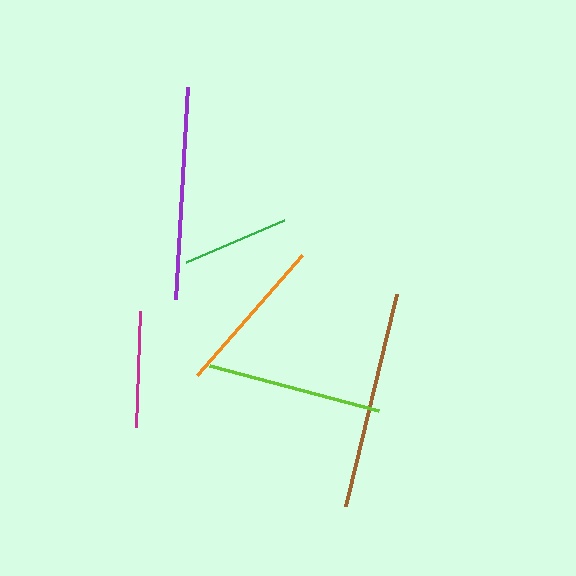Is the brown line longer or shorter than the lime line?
The brown line is longer than the lime line.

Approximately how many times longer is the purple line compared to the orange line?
The purple line is approximately 1.3 times the length of the orange line.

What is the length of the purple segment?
The purple segment is approximately 213 pixels long.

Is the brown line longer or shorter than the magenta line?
The brown line is longer than the magenta line.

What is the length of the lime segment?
The lime segment is approximately 176 pixels long.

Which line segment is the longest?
The brown line is the longest at approximately 218 pixels.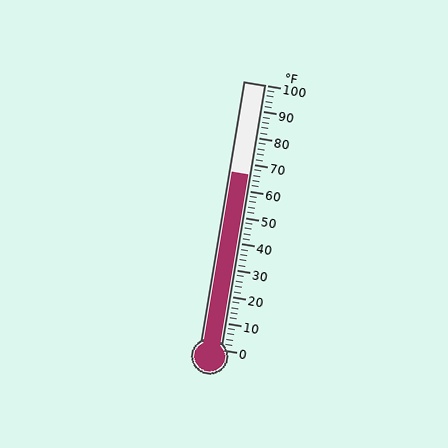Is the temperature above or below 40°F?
The temperature is above 40°F.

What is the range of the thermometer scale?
The thermometer scale ranges from 0°F to 100°F.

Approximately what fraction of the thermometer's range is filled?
The thermometer is filled to approximately 65% of its range.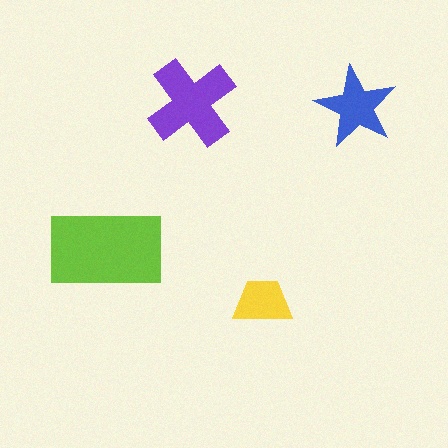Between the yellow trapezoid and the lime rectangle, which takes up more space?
The lime rectangle.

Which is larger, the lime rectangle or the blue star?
The lime rectangle.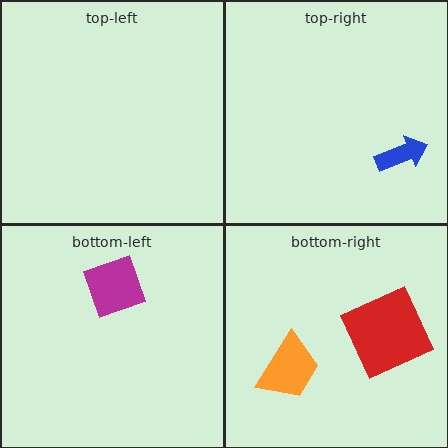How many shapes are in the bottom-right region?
2.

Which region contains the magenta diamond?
The bottom-left region.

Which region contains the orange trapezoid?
The bottom-right region.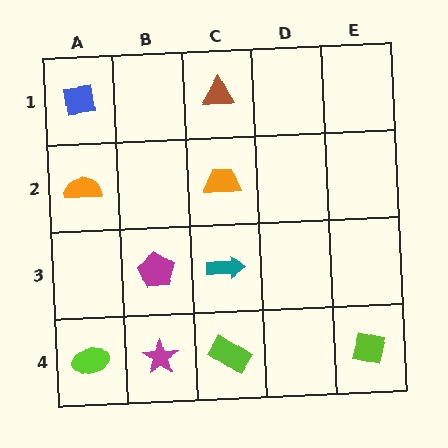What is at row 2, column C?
An orange trapezoid.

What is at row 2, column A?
An orange semicircle.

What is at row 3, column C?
A teal arrow.